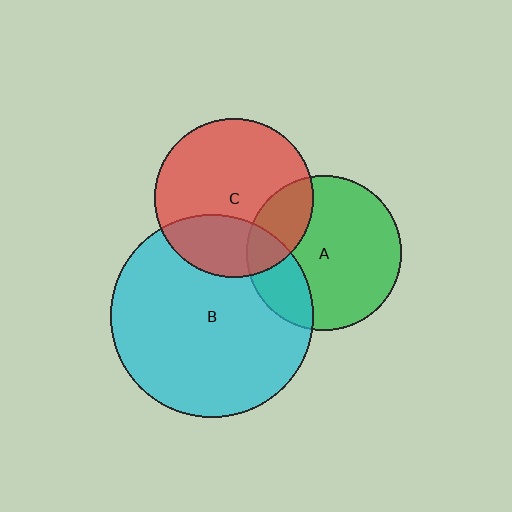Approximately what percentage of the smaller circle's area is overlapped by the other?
Approximately 20%.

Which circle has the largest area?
Circle B (cyan).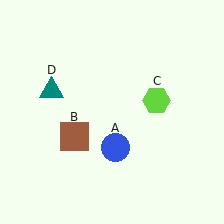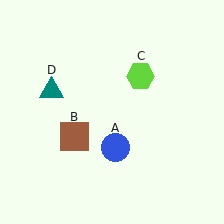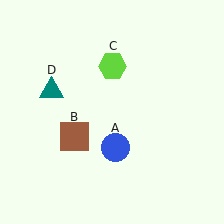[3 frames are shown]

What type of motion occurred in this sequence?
The lime hexagon (object C) rotated counterclockwise around the center of the scene.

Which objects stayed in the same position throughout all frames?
Blue circle (object A) and brown square (object B) and teal triangle (object D) remained stationary.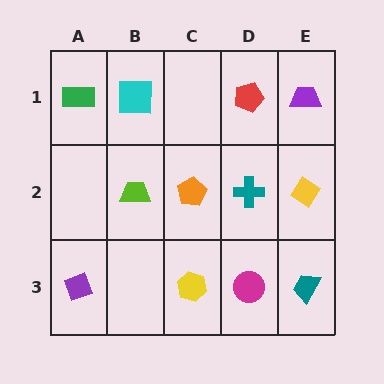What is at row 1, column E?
A purple trapezoid.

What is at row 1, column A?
A green rectangle.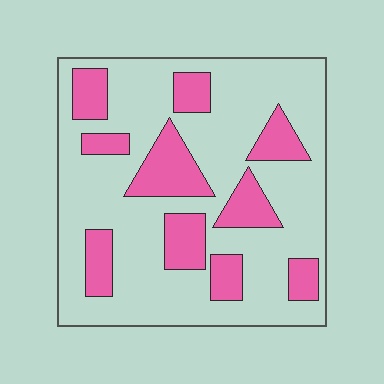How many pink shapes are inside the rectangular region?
10.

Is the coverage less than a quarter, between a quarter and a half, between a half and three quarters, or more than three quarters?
Between a quarter and a half.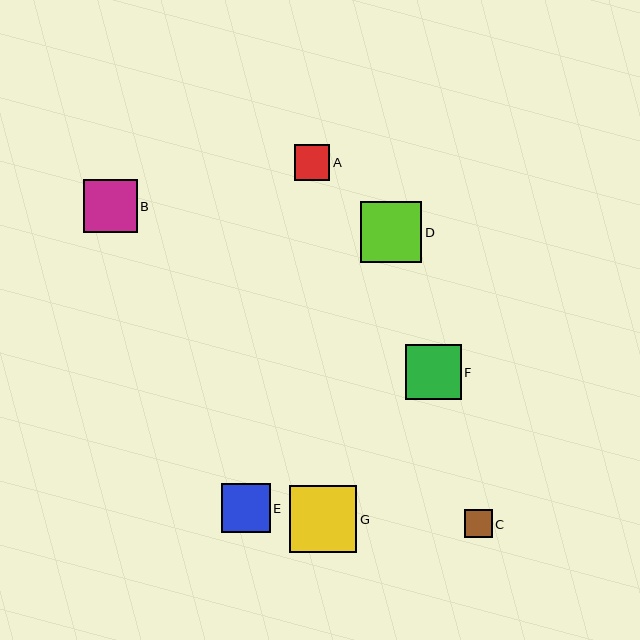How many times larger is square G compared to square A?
Square G is approximately 1.9 times the size of square A.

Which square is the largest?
Square G is the largest with a size of approximately 67 pixels.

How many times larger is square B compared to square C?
Square B is approximately 1.9 times the size of square C.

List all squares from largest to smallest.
From largest to smallest: G, D, F, B, E, A, C.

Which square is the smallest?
Square C is the smallest with a size of approximately 28 pixels.